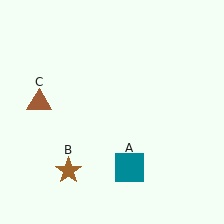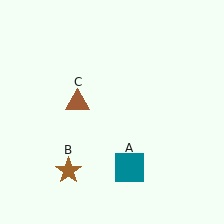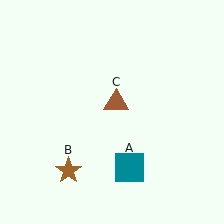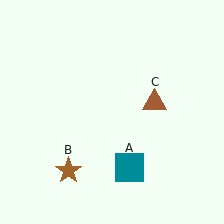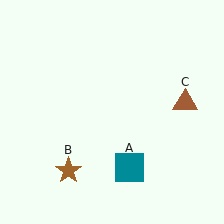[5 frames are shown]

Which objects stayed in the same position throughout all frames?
Teal square (object A) and brown star (object B) remained stationary.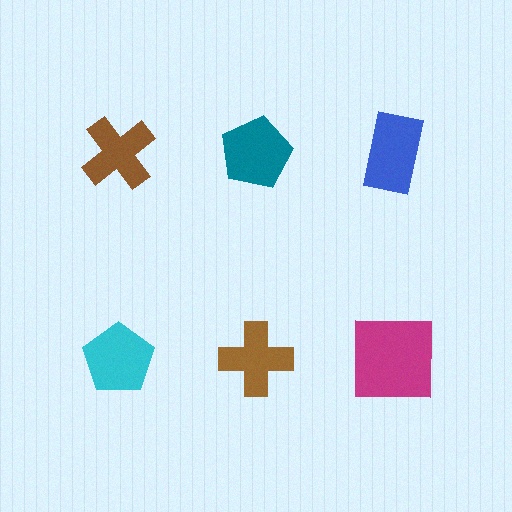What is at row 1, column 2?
A teal pentagon.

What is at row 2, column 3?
A magenta square.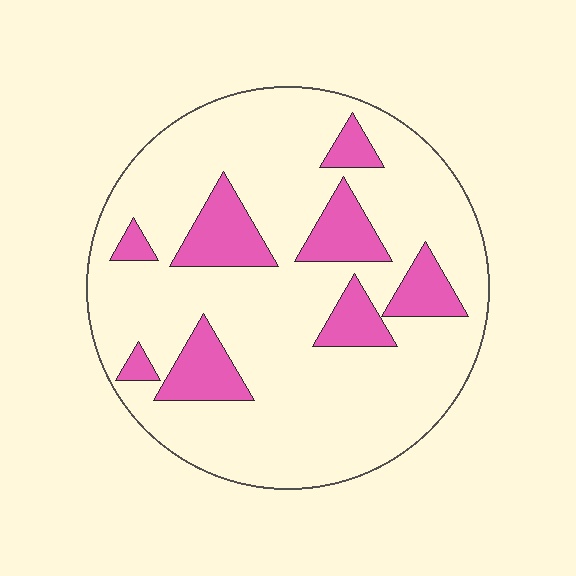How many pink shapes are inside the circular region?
8.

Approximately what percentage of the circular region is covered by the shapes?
Approximately 20%.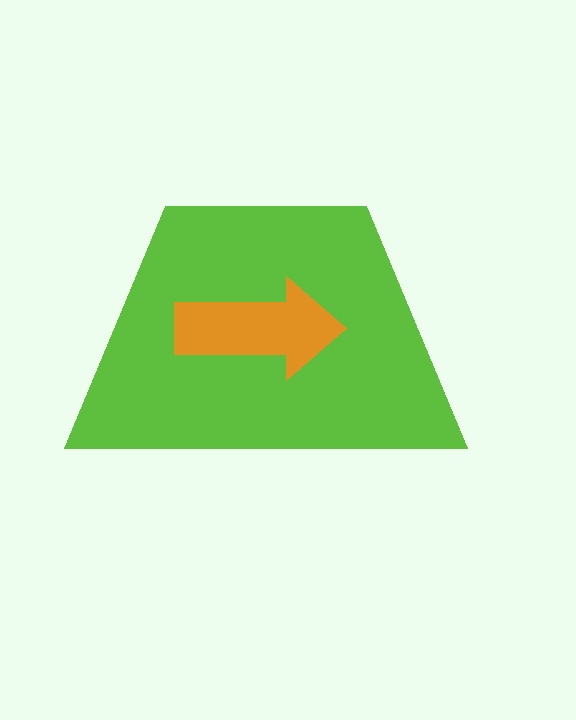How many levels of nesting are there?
2.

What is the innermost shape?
The orange arrow.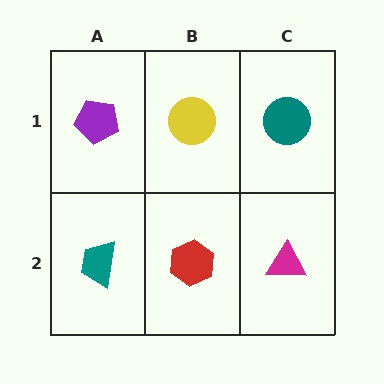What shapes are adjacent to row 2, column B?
A yellow circle (row 1, column B), a teal trapezoid (row 2, column A), a magenta triangle (row 2, column C).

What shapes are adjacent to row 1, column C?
A magenta triangle (row 2, column C), a yellow circle (row 1, column B).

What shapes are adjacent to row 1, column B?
A red hexagon (row 2, column B), a purple pentagon (row 1, column A), a teal circle (row 1, column C).